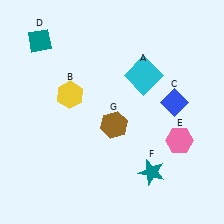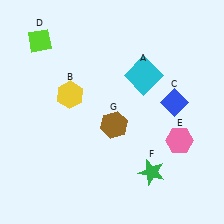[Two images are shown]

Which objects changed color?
D changed from teal to lime. F changed from teal to green.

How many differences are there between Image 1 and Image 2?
There are 2 differences between the two images.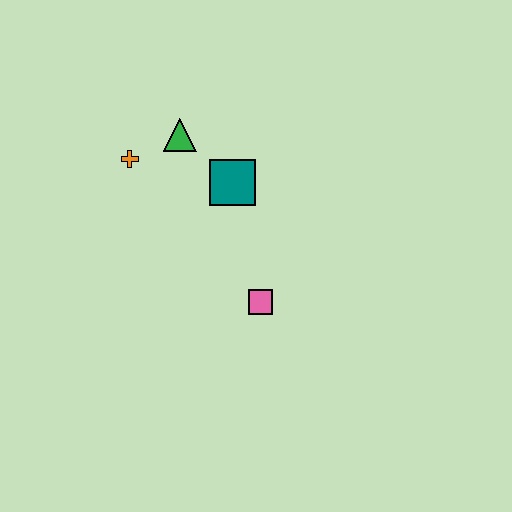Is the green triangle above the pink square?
Yes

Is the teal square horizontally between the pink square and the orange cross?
Yes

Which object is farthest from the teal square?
The pink square is farthest from the teal square.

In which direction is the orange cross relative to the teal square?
The orange cross is to the left of the teal square.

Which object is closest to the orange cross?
The green triangle is closest to the orange cross.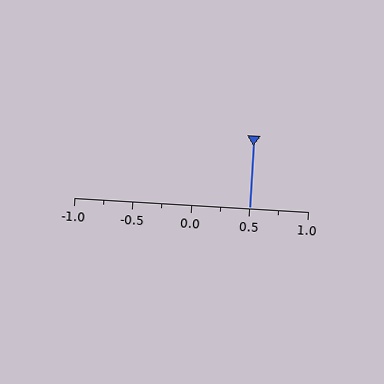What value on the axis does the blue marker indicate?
The marker indicates approximately 0.5.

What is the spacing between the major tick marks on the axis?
The major ticks are spaced 0.5 apart.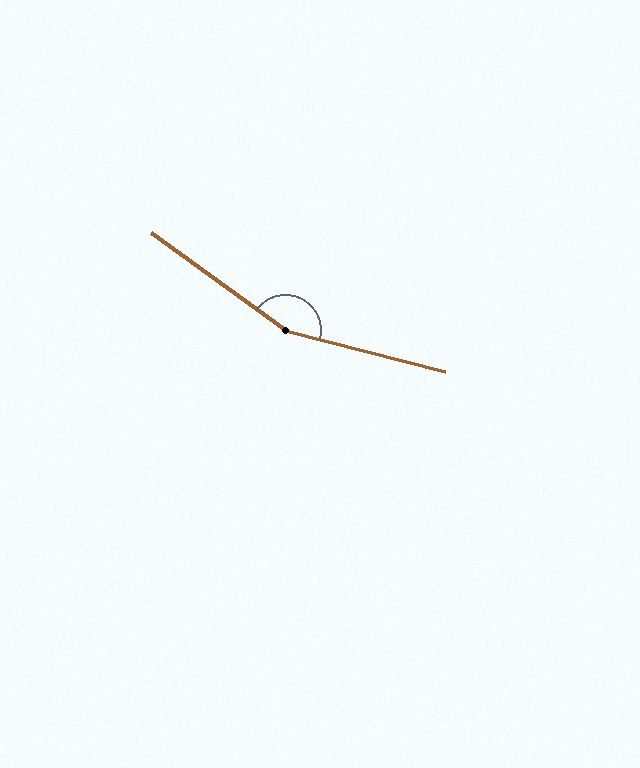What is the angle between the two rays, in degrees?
Approximately 158 degrees.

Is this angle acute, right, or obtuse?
It is obtuse.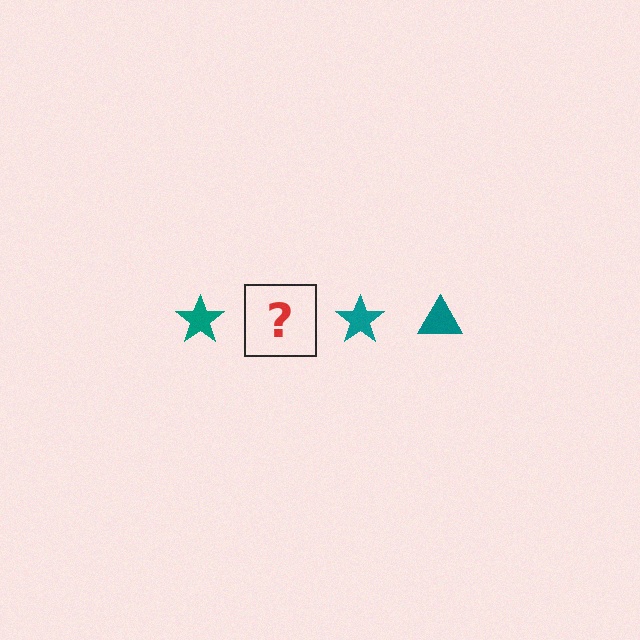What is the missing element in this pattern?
The missing element is a teal triangle.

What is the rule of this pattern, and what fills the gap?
The rule is that the pattern cycles through star, triangle shapes in teal. The gap should be filled with a teal triangle.